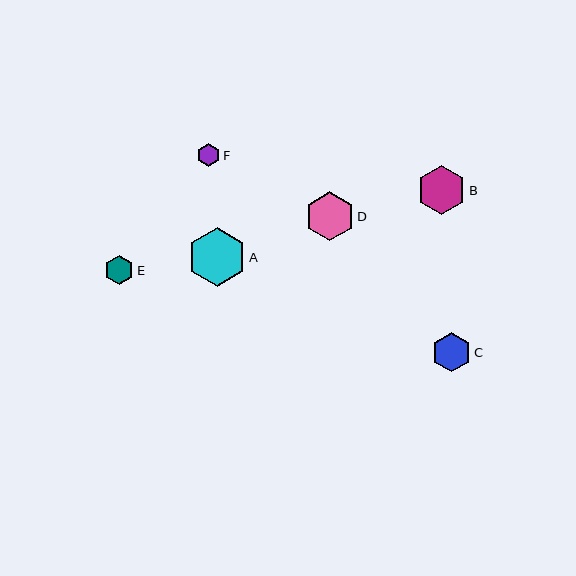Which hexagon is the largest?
Hexagon A is the largest with a size of approximately 59 pixels.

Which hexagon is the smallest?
Hexagon F is the smallest with a size of approximately 22 pixels.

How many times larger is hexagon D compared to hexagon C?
Hexagon D is approximately 1.2 times the size of hexagon C.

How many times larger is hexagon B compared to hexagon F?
Hexagon B is approximately 2.2 times the size of hexagon F.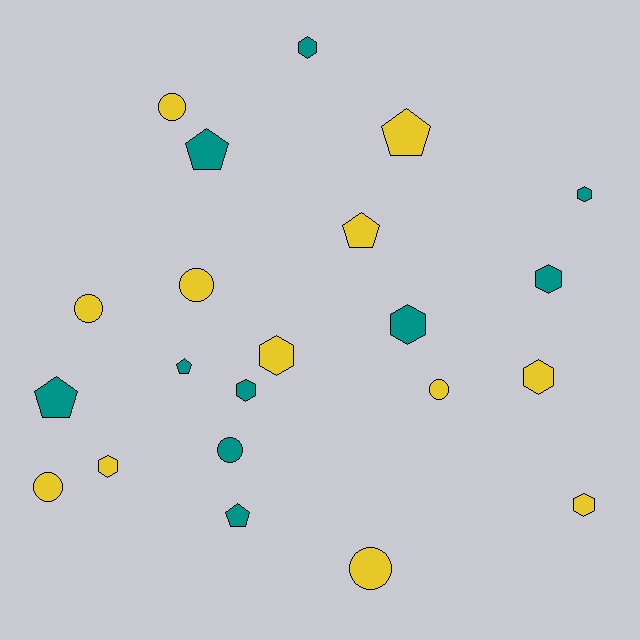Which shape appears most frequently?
Hexagon, with 9 objects.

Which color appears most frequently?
Yellow, with 12 objects.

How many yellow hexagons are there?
There are 4 yellow hexagons.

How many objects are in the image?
There are 22 objects.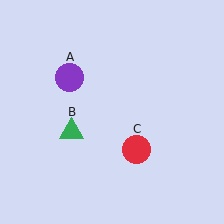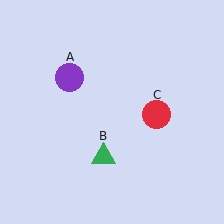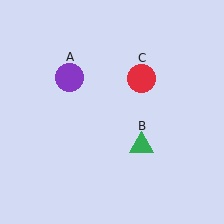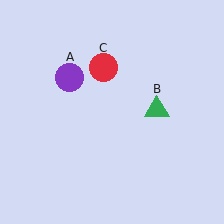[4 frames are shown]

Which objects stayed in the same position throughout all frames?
Purple circle (object A) remained stationary.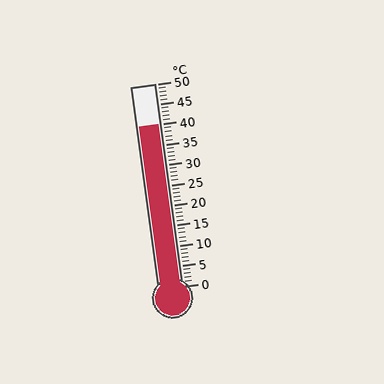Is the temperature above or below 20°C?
The temperature is above 20°C.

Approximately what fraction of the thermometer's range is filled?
The thermometer is filled to approximately 80% of its range.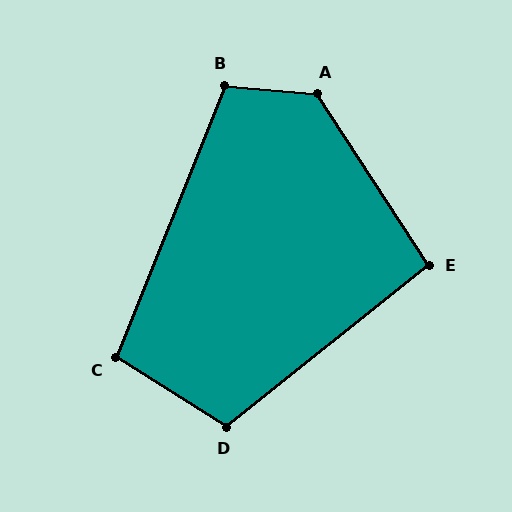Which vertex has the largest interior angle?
A, at approximately 128 degrees.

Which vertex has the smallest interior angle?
E, at approximately 95 degrees.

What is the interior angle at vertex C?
Approximately 100 degrees (obtuse).